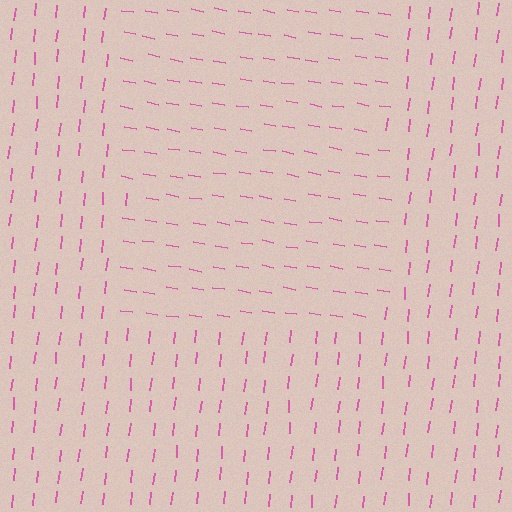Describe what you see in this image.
The image is filled with small pink line segments. A rectangle region in the image has lines oriented differently from the surrounding lines, creating a visible texture boundary.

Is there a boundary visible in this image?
Yes, there is a texture boundary formed by a change in line orientation.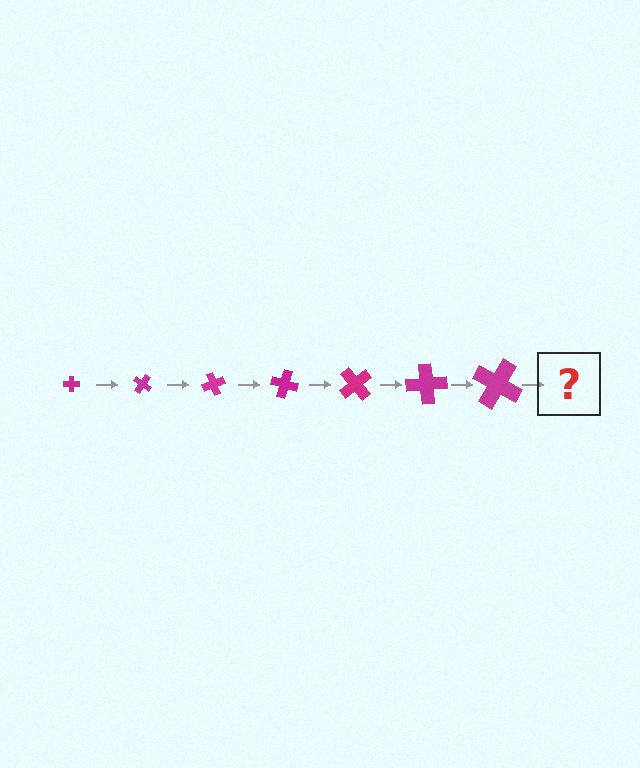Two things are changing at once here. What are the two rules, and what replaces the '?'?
The two rules are that the cross grows larger each step and it rotates 35 degrees each step. The '?' should be a cross, larger than the previous one and rotated 245 degrees from the start.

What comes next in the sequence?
The next element should be a cross, larger than the previous one and rotated 245 degrees from the start.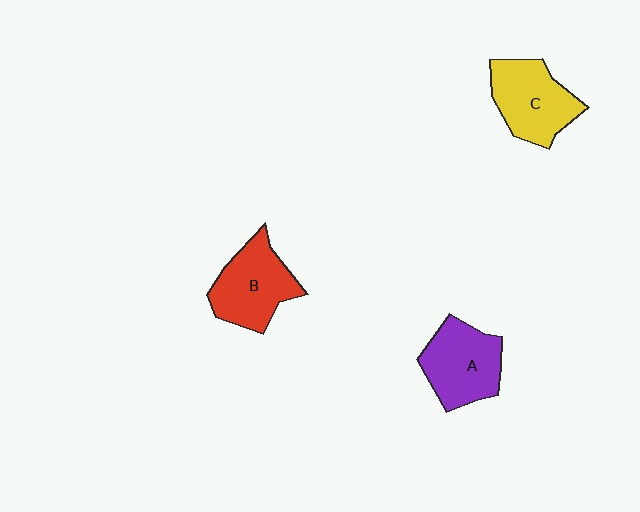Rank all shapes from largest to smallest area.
From largest to smallest: B (red), C (yellow), A (purple).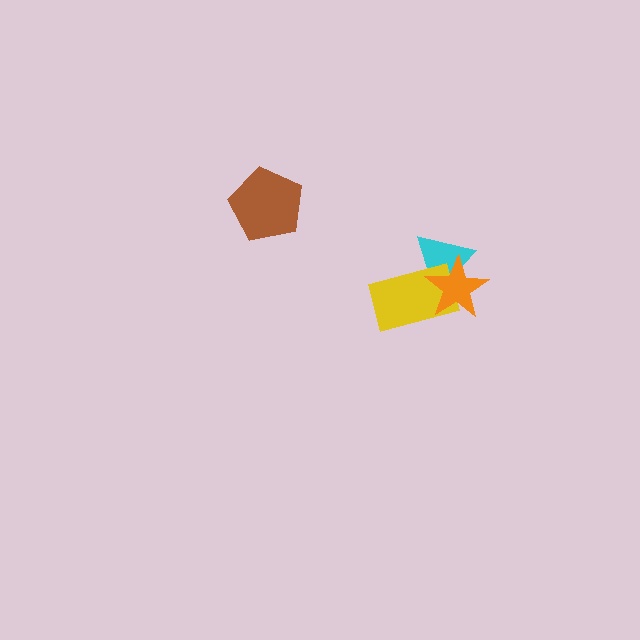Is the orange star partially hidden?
No, no other shape covers it.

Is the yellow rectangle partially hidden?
Yes, it is partially covered by another shape.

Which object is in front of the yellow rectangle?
The orange star is in front of the yellow rectangle.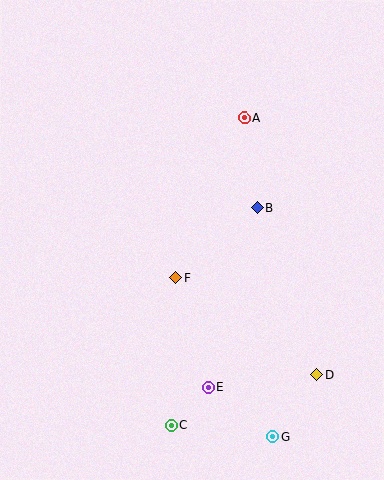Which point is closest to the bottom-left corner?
Point C is closest to the bottom-left corner.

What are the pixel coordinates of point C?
Point C is at (172, 425).